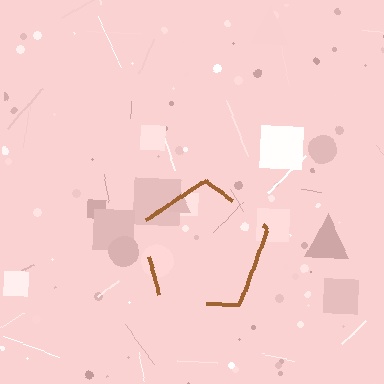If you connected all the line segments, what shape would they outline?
They would outline a pentagon.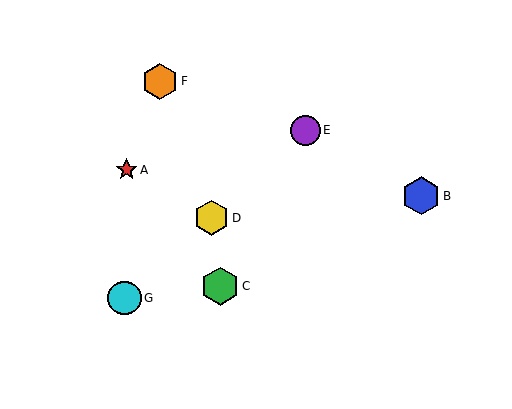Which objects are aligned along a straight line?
Objects D, E, G are aligned along a straight line.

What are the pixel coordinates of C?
Object C is at (220, 286).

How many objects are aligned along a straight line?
3 objects (D, E, G) are aligned along a straight line.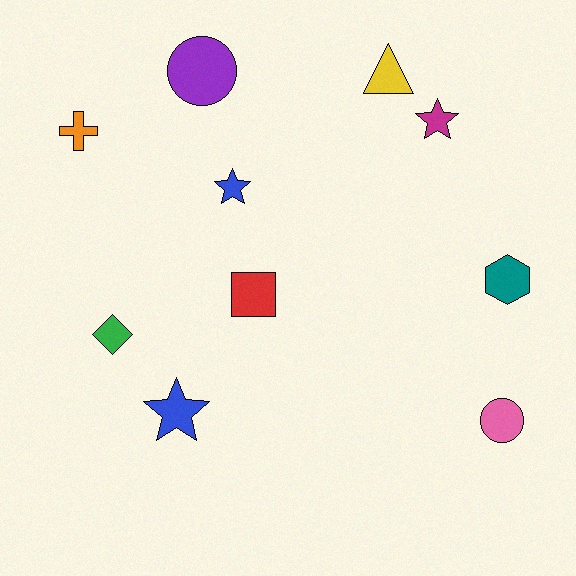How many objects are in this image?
There are 10 objects.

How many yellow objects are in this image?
There is 1 yellow object.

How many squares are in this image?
There is 1 square.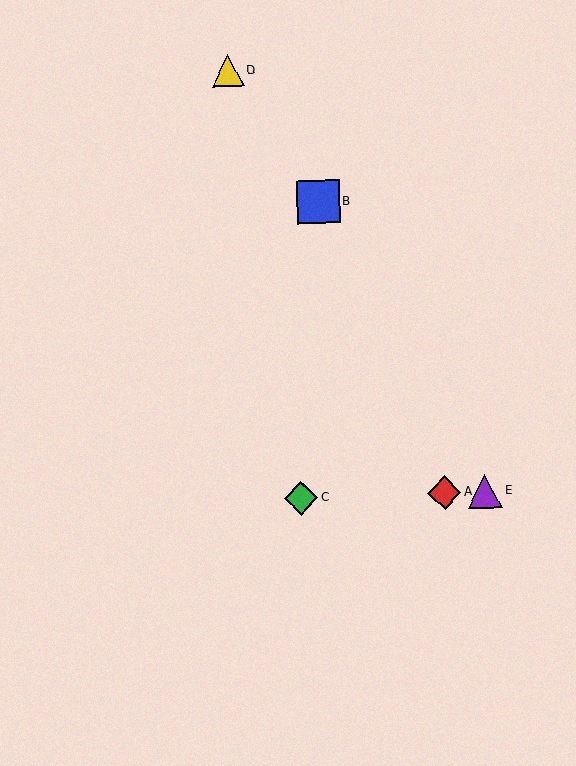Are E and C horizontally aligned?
Yes, both are at y≈491.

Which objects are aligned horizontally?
Objects A, C, E are aligned horizontally.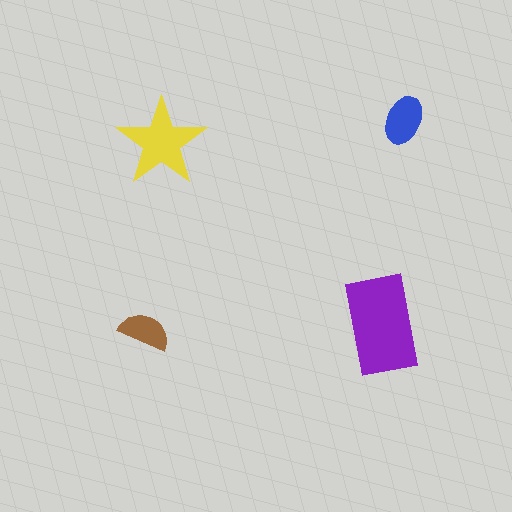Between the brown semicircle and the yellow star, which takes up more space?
The yellow star.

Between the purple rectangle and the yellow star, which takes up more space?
The purple rectangle.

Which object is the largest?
The purple rectangle.